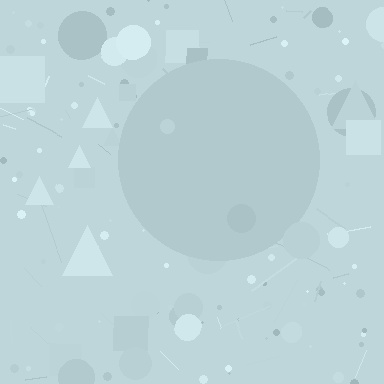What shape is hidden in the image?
A circle is hidden in the image.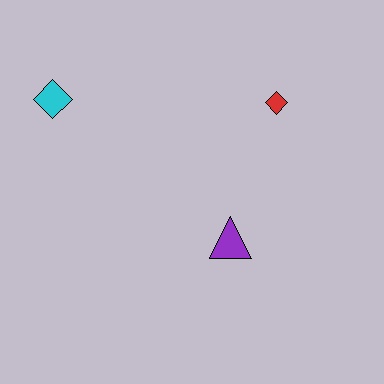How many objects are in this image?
There are 3 objects.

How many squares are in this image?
There are no squares.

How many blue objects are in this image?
There are no blue objects.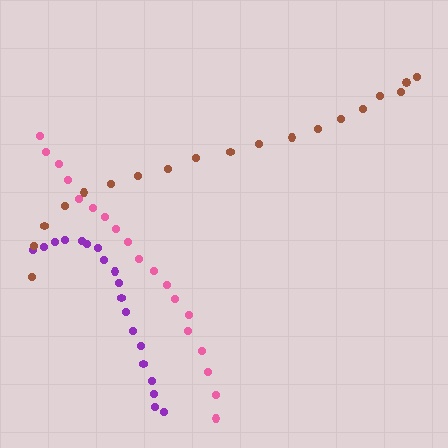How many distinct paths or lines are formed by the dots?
There are 3 distinct paths.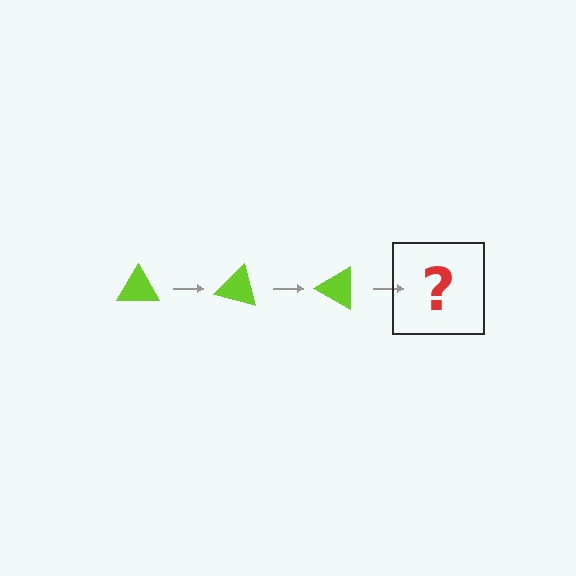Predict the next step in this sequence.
The next step is a lime triangle rotated 45 degrees.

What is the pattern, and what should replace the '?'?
The pattern is that the triangle rotates 15 degrees each step. The '?' should be a lime triangle rotated 45 degrees.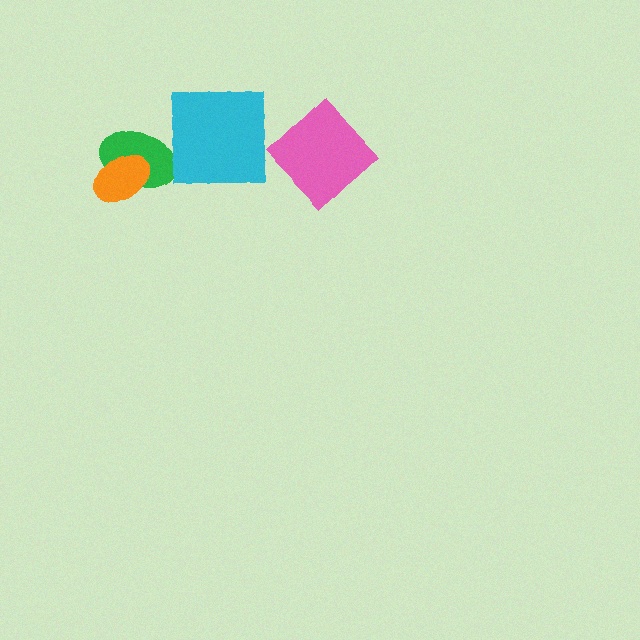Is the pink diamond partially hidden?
No, no other shape covers it.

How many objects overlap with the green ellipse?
1 object overlaps with the green ellipse.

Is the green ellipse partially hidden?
Yes, it is partially covered by another shape.